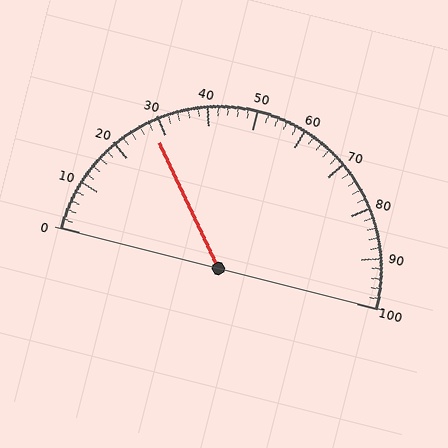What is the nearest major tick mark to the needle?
The nearest major tick mark is 30.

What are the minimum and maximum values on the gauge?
The gauge ranges from 0 to 100.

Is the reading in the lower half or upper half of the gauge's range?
The reading is in the lower half of the range (0 to 100).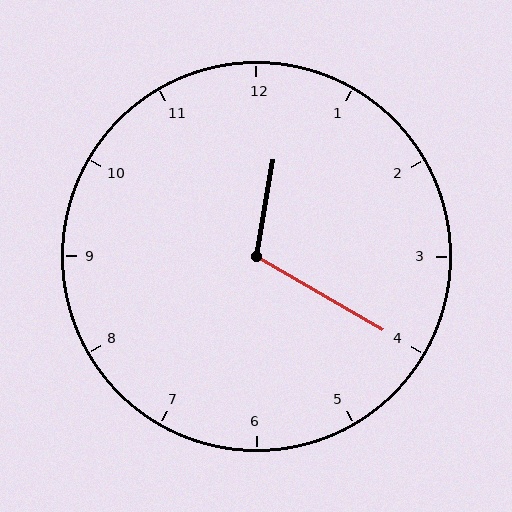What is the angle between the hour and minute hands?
Approximately 110 degrees.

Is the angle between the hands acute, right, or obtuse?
It is obtuse.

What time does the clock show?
12:20.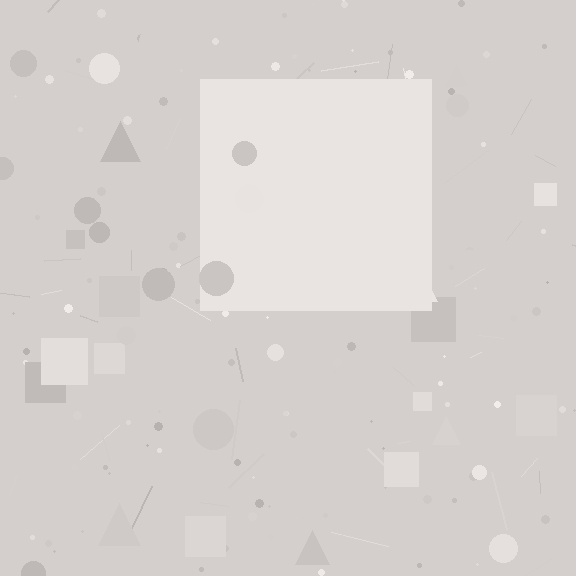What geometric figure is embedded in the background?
A square is embedded in the background.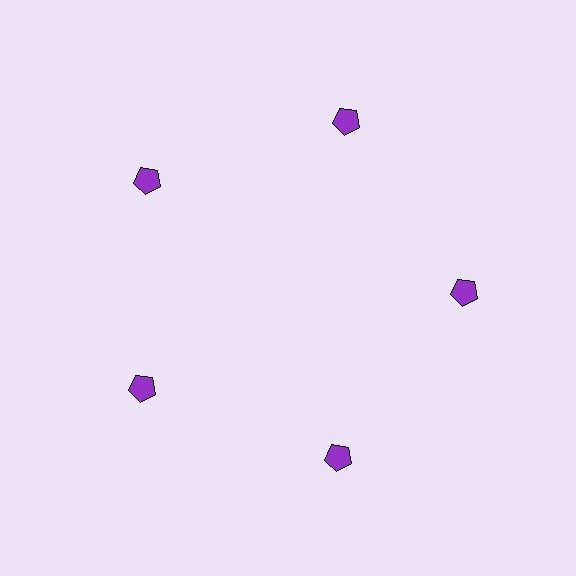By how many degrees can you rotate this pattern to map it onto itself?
The pattern maps onto itself every 72 degrees of rotation.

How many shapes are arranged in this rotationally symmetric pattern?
There are 5 shapes, arranged in 5 groups of 1.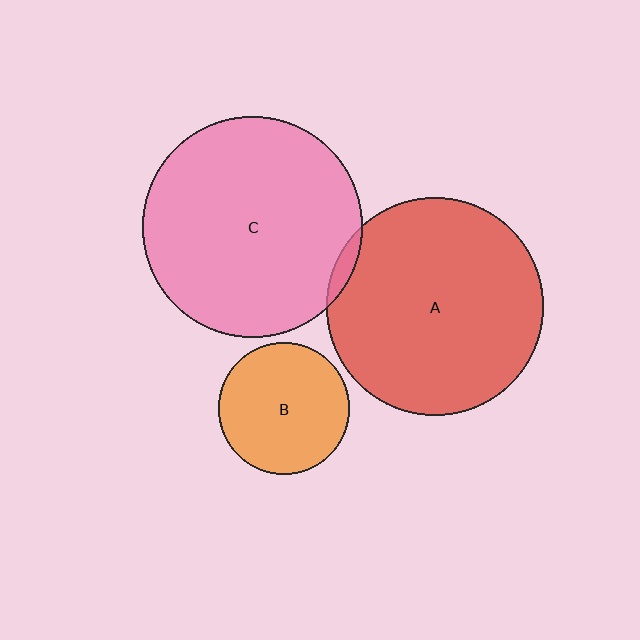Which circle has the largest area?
Circle C (pink).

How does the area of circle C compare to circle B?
Approximately 2.8 times.